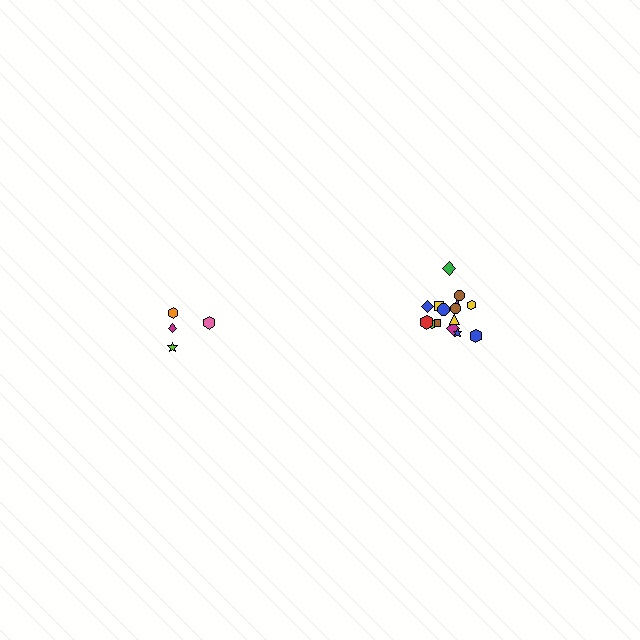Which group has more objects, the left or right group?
The right group.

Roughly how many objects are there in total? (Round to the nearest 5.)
Roughly 20 objects in total.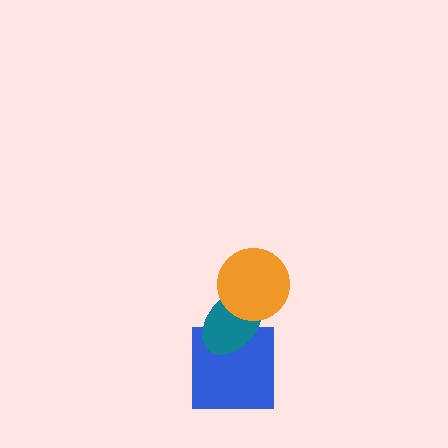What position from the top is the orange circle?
The orange circle is 1st from the top.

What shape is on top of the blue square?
The teal ellipse is on top of the blue square.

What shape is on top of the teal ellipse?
The orange circle is on top of the teal ellipse.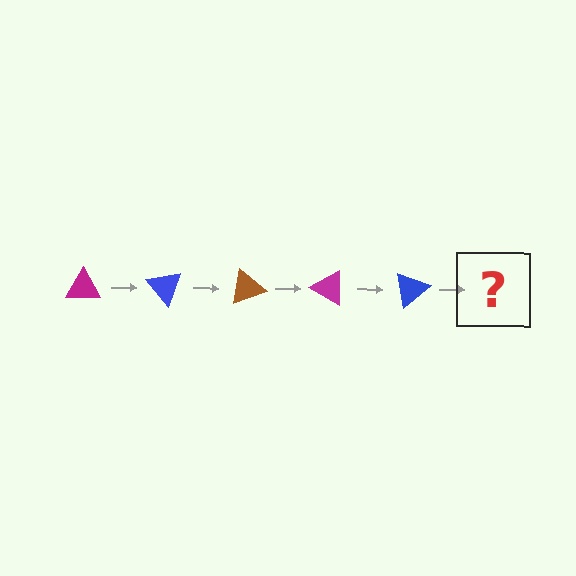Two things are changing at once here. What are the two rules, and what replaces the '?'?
The two rules are that it rotates 50 degrees each step and the color cycles through magenta, blue, and brown. The '?' should be a brown triangle, rotated 250 degrees from the start.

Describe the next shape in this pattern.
It should be a brown triangle, rotated 250 degrees from the start.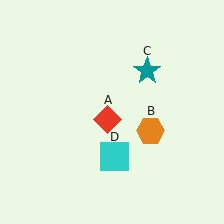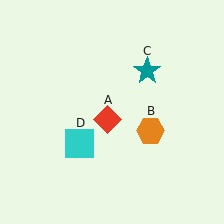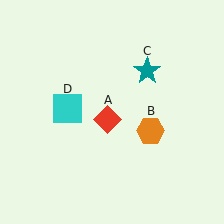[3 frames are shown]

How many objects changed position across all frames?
1 object changed position: cyan square (object D).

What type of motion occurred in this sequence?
The cyan square (object D) rotated clockwise around the center of the scene.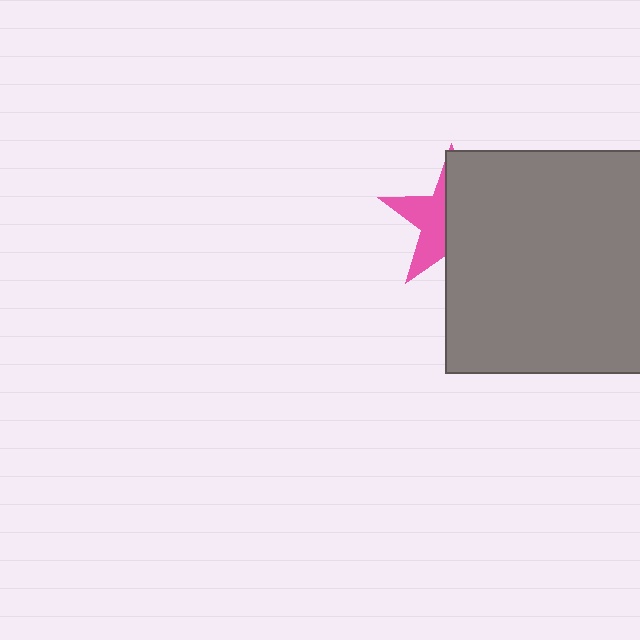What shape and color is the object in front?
The object in front is a gray square.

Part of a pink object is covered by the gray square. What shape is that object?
It is a star.